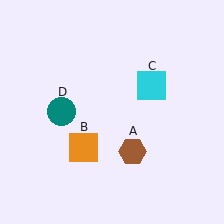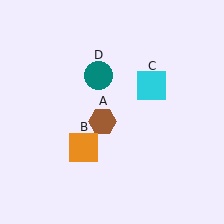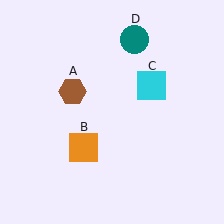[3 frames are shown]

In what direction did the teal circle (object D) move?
The teal circle (object D) moved up and to the right.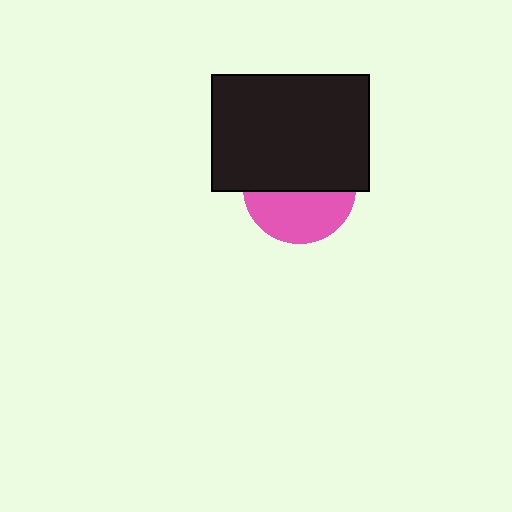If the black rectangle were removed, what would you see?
You would see the complete pink circle.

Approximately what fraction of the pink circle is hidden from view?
Roughly 54% of the pink circle is hidden behind the black rectangle.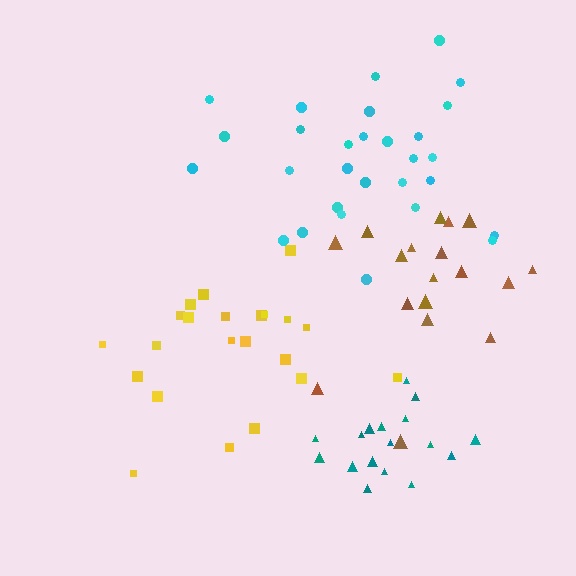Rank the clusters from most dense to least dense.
teal, brown, cyan, yellow.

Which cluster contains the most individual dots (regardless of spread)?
Cyan (29).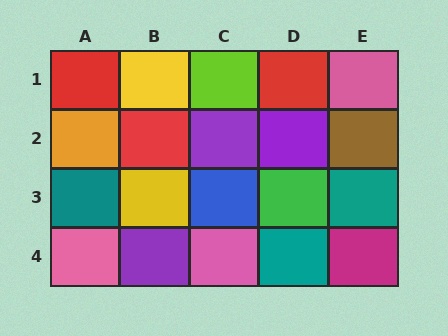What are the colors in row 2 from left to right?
Orange, red, purple, purple, brown.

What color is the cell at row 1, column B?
Yellow.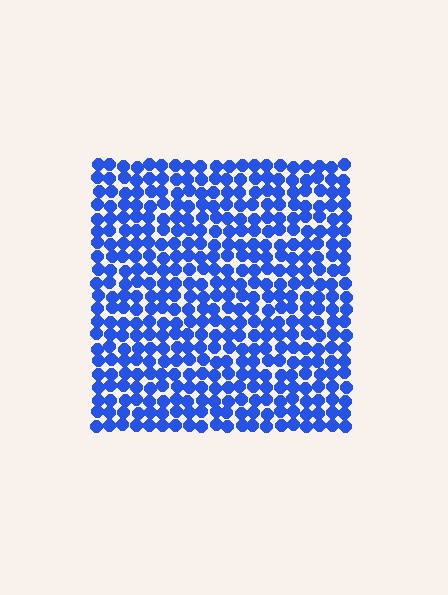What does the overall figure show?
The overall figure shows a square.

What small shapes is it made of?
It is made of small circles.